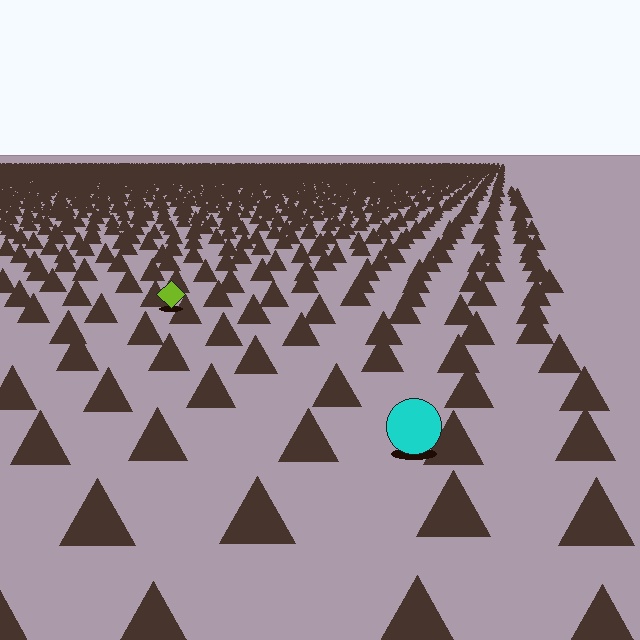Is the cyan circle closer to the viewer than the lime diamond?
Yes. The cyan circle is closer — you can tell from the texture gradient: the ground texture is coarser near it.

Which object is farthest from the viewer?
The lime diamond is farthest from the viewer. It appears smaller and the ground texture around it is denser.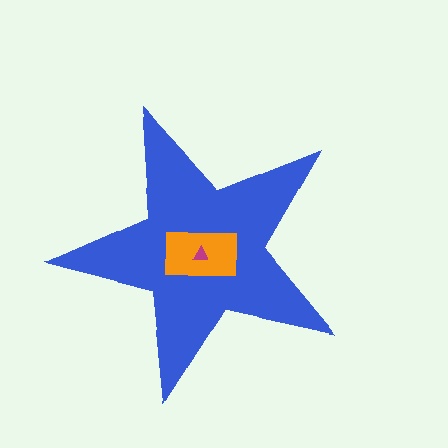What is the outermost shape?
The blue star.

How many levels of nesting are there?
3.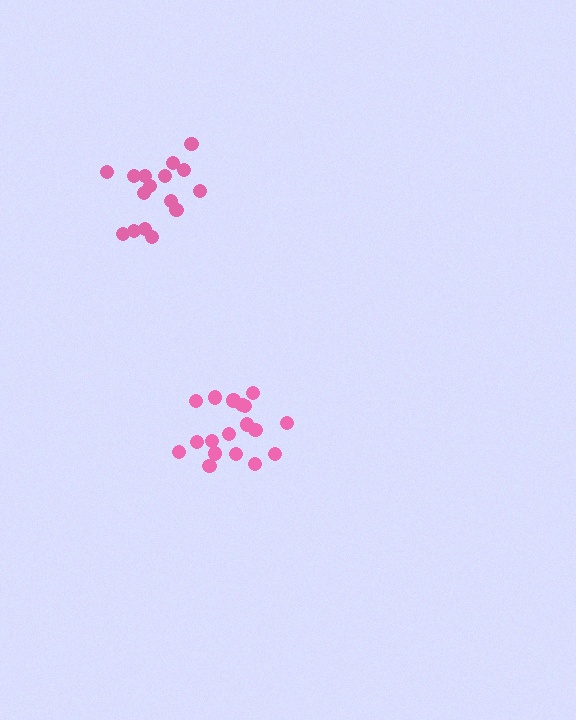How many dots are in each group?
Group 1: 18 dots, Group 2: 16 dots (34 total).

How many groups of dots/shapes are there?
There are 2 groups.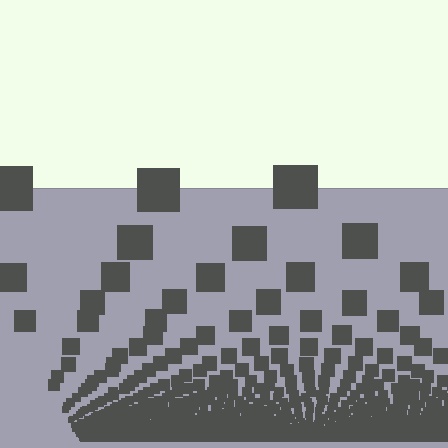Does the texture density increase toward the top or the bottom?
Density increases toward the bottom.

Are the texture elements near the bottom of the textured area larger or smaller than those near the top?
Smaller. The gradient is inverted — elements near the bottom are smaller and denser.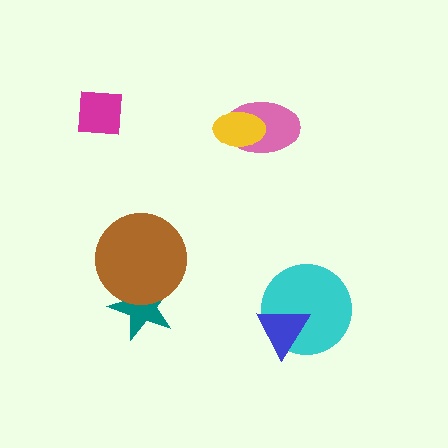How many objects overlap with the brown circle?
1 object overlaps with the brown circle.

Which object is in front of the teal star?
The brown circle is in front of the teal star.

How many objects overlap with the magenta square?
0 objects overlap with the magenta square.